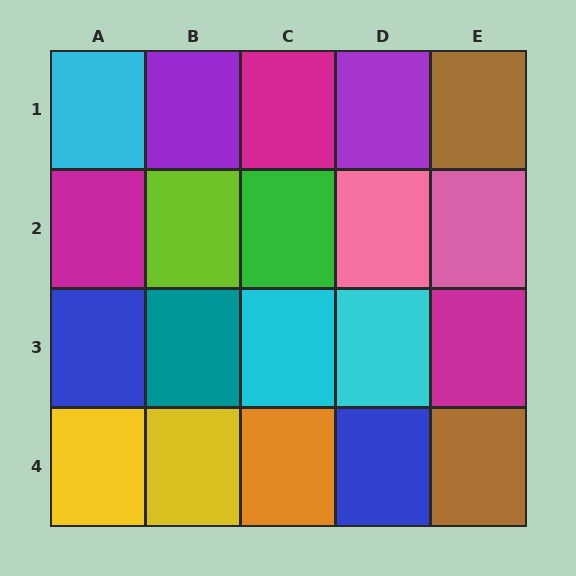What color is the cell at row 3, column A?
Blue.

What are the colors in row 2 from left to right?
Magenta, lime, green, pink, pink.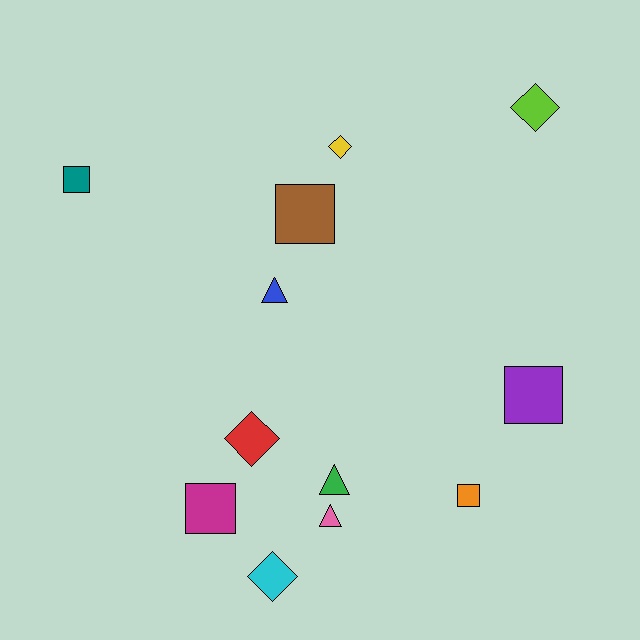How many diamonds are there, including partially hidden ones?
There are 4 diamonds.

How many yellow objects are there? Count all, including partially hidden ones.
There is 1 yellow object.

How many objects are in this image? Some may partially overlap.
There are 12 objects.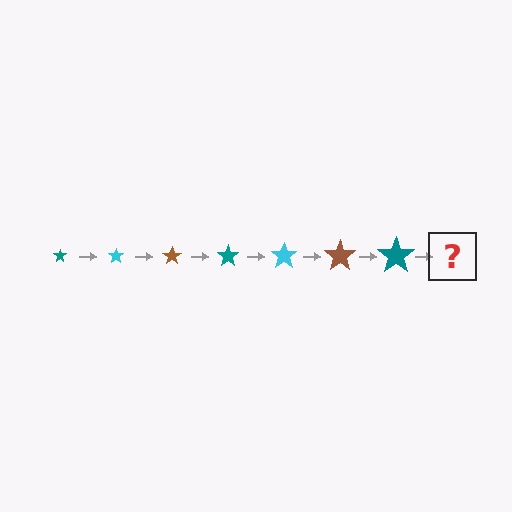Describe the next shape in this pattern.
It should be a cyan star, larger than the previous one.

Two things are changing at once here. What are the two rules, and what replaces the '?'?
The two rules are that the star grows larger each step and the color cycles through teal, cyan, and brown. The '?' should be a cyan star, larger than the previous one.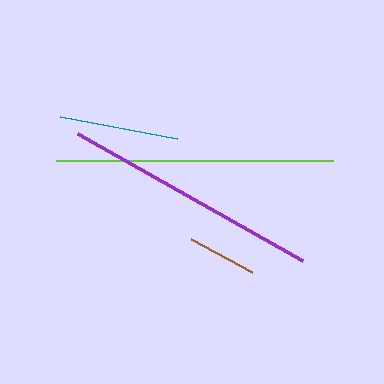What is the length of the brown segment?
The brown segment is approximately 69 pixels long.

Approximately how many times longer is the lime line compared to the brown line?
The lime line is approximately 4.0 times the length of the brown line.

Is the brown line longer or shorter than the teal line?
The teal line is longer than the brown line.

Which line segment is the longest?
The lime line is the longest at approximately 276 pixels.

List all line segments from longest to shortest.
From longest to shortest: lime, purple, teal, brown.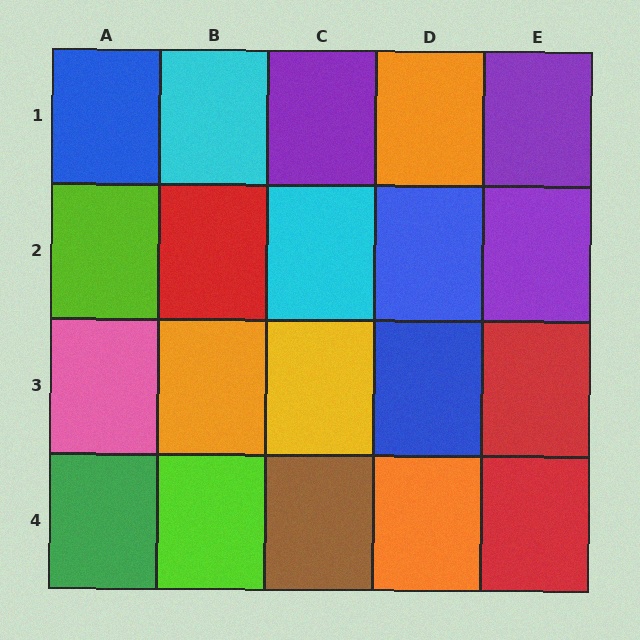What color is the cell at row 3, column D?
Blue.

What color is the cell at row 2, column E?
Purple.